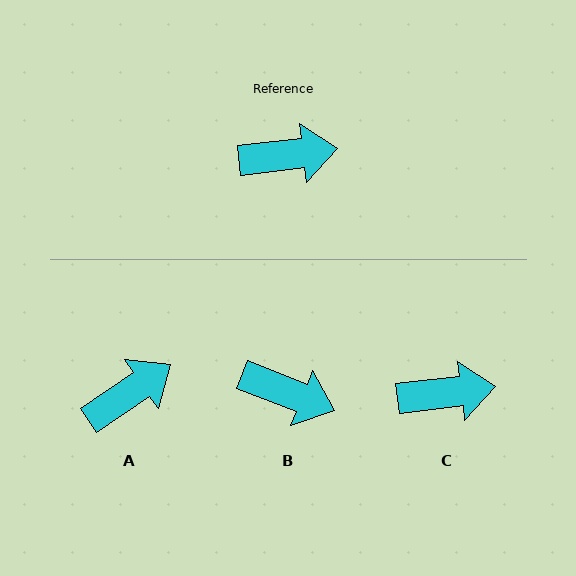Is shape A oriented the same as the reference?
No, it is off by about 28 degrees.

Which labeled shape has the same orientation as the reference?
C.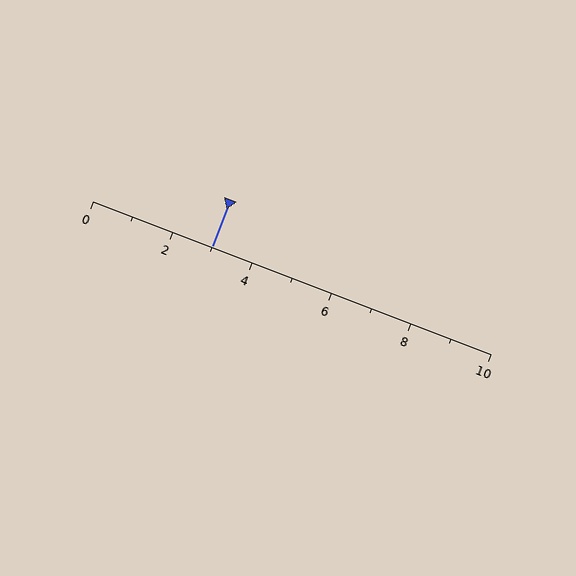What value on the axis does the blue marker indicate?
The marker indicates approximately 3.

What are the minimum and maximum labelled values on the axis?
The axis runs from 0 to 10.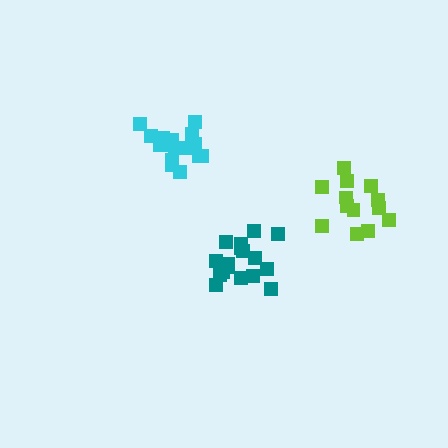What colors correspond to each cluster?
The clusters are colored: teal, cyan, lime.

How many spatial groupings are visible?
There are 3 spatial groupings.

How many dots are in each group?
Group 1: 18 dots, Group 2: 16 dots, Group 3: 13 dots (47 total).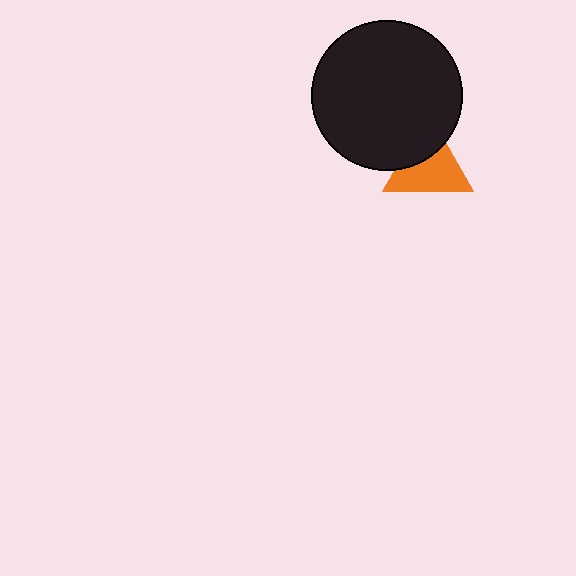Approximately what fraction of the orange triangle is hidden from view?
Roughly 35% of the orange triangle is hidden behind the black circle.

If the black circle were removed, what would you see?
You would see the complete orange triangle.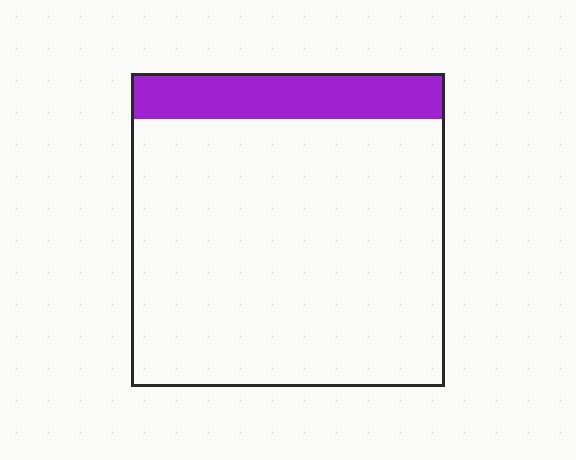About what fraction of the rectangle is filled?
About one sixth (1/6).